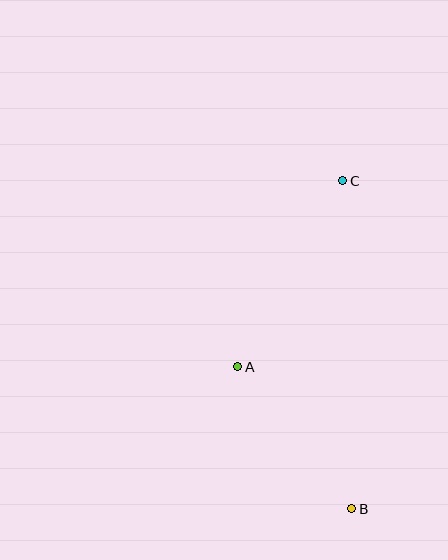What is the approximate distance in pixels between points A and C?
The distance between A and C is approximately 213 pixels.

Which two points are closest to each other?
Points A and B are closest to each other.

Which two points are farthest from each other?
Points B and C are farthest from each other.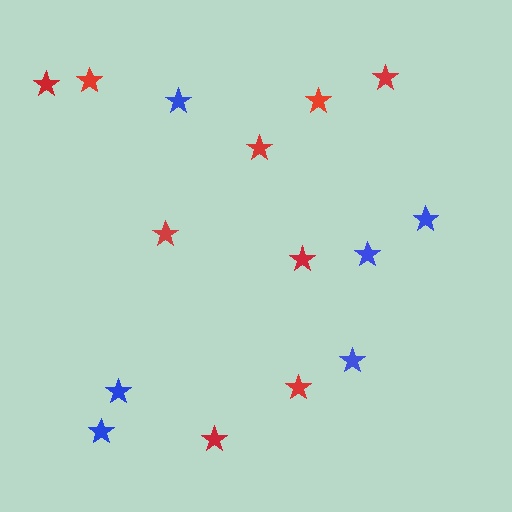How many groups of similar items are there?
There are 2 groups: one group of blue stars (6) and one group of red stars (9).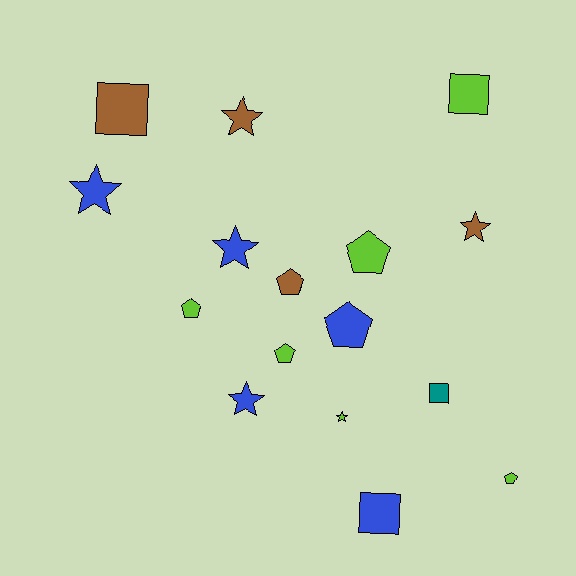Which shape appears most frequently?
Pentagon, with 6 objects.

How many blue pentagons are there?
There is 1 blue pentagon.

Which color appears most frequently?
Lime, with 6 objects.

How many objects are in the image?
There are 16 objects.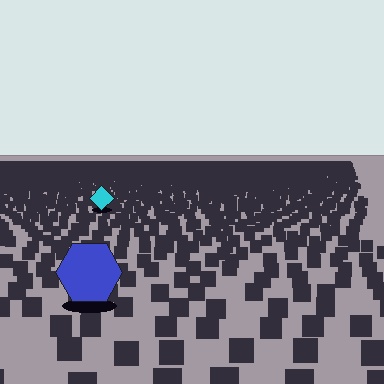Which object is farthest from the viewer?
The cyan diamond is farthest from the viewer. It appears smaller and the ground texture around it is denser.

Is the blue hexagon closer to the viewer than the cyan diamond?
Yes. The blue hexagon is closer — you can tell from the texture gradient: the ground texture is coarser near it.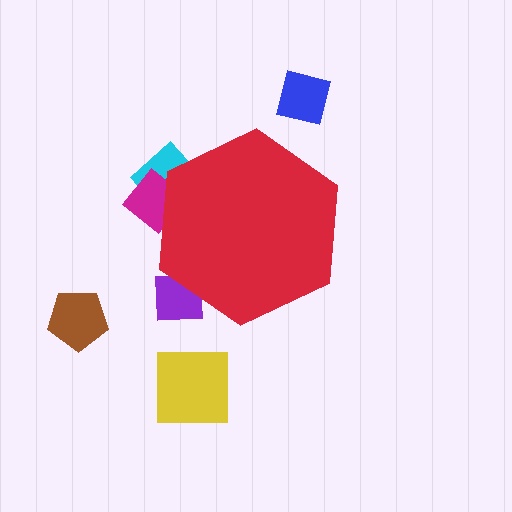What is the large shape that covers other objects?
A red hexagon.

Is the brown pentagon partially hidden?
No, the brown pentagon is fully visible.